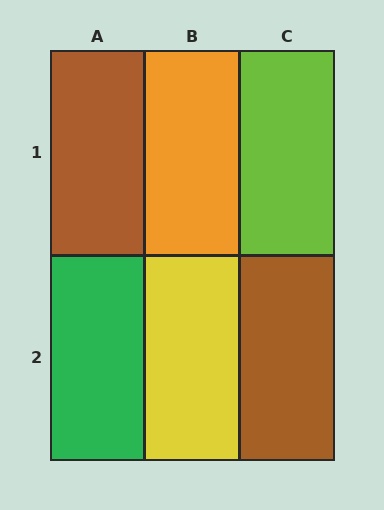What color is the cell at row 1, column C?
Lime.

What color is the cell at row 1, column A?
Brown.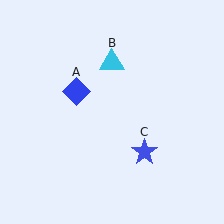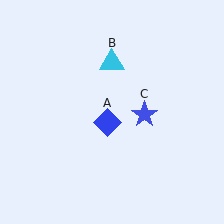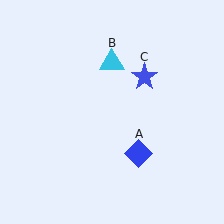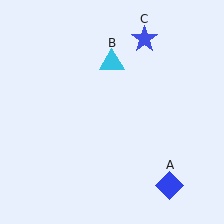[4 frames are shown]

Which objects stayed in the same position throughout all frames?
Cyan triangle (object B) remained stationary.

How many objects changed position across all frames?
2 objects changed position: blue diamond (object A), blue star (object C).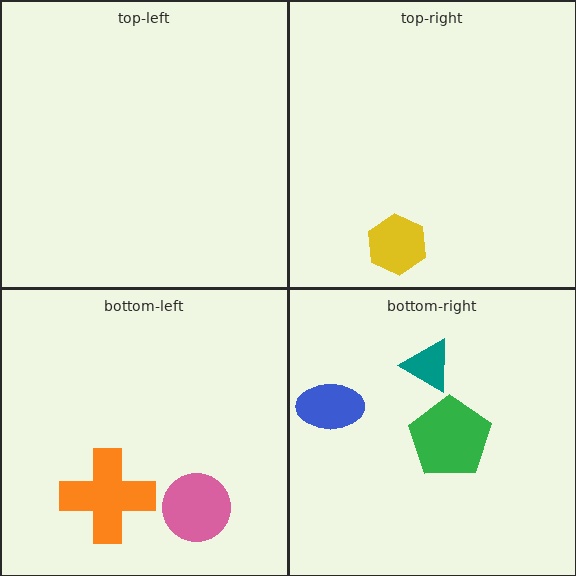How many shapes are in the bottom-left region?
2.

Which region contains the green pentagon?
The bottom-right region.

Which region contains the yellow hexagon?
The top-right region.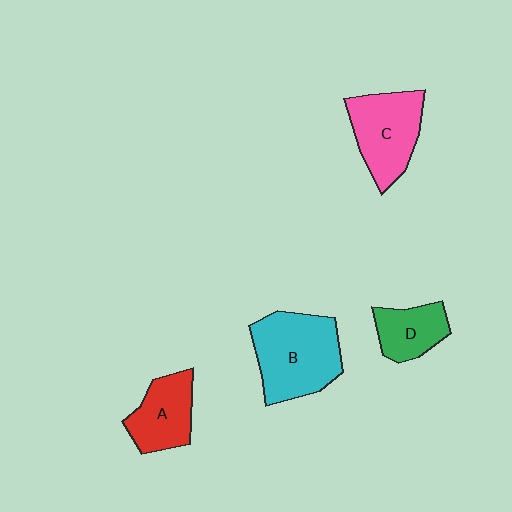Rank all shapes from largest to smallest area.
From largest to smallest: B (cyan), C (pink), A (red), D (green).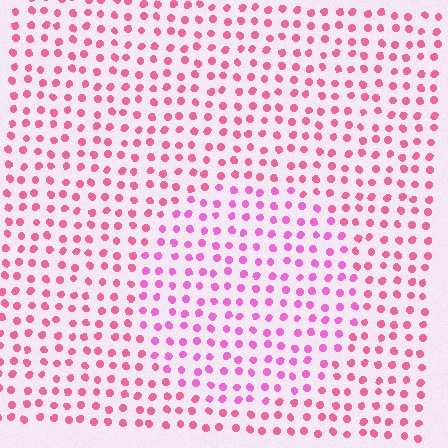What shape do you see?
I see a circle.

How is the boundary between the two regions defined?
The boundary is defined purely by a slight shift in hue (about 26 degrees). Spacing, size, and orientation are identical on both sides.